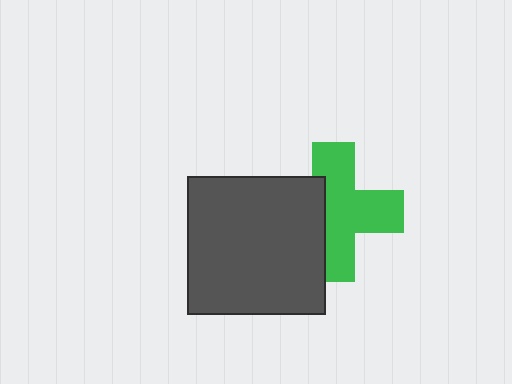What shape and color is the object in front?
The object in front is a dark gray square.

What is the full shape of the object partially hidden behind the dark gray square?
The partially hidden object is a green cross.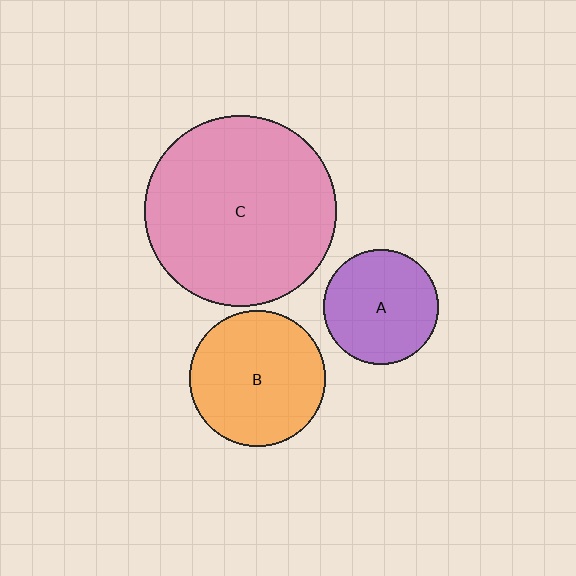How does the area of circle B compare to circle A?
Approximately 1.4 times.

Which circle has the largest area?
Circle C (pink).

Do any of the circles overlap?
No, none of the circles overlap.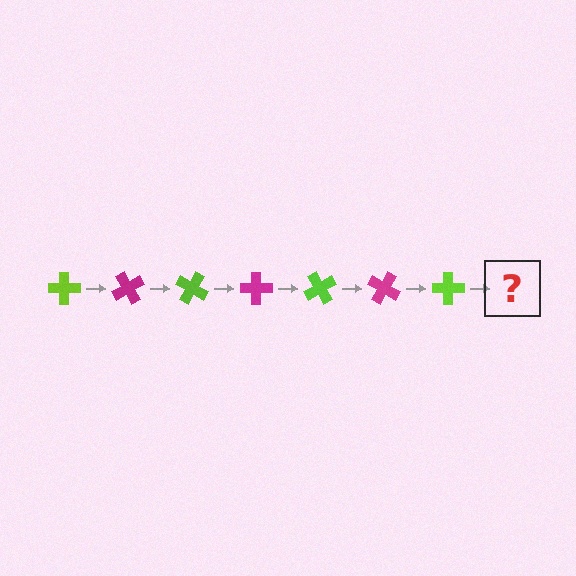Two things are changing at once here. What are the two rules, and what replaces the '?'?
The two rules are that it rotates 60 degrees each step and the color cycles through lime and magenta. The '?' should be a magenta cross, rotated 420 degrees from the start.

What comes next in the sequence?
The next element should be a magenta cross, rotated 420 degrees from the start.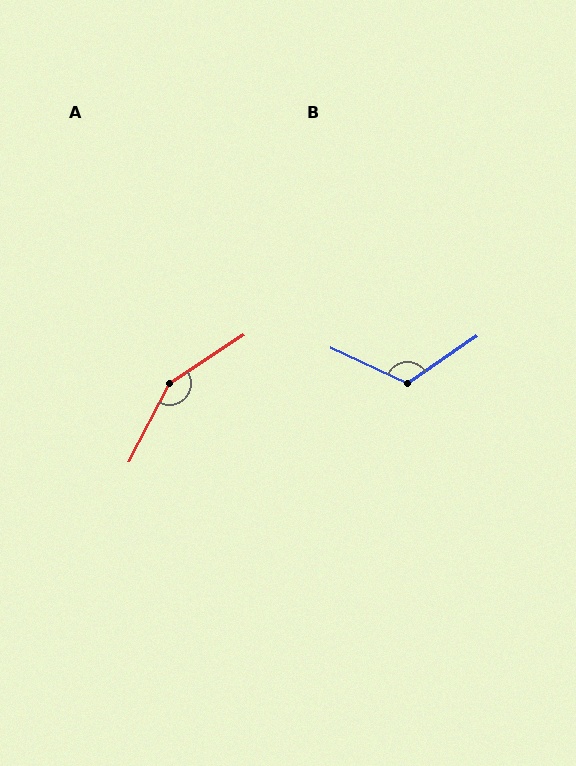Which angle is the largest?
A, at approximately 150 degrees.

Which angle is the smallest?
B, at approximately 121 degrees.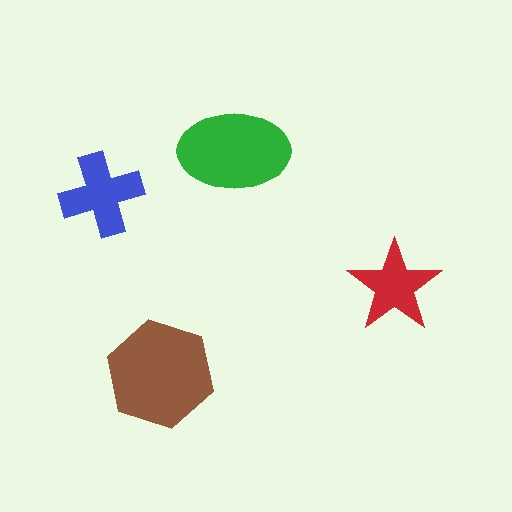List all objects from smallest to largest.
The red star, the blue cross, the green ellipse, the brown hexagon.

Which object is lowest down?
The brown hexagon is bottommost.